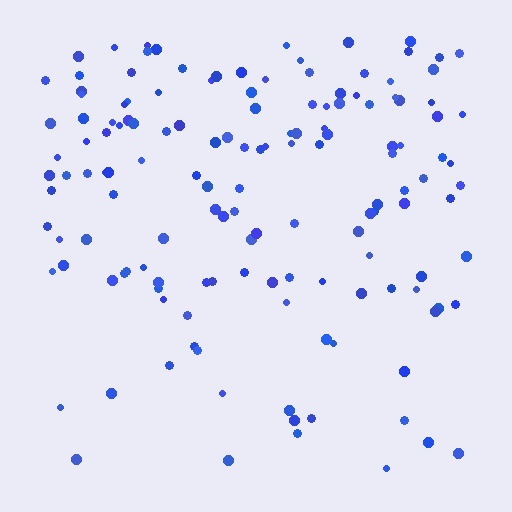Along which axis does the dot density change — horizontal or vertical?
Vertical.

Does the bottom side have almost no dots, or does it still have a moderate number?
Still a moderate number, just noticeably fewer than the top.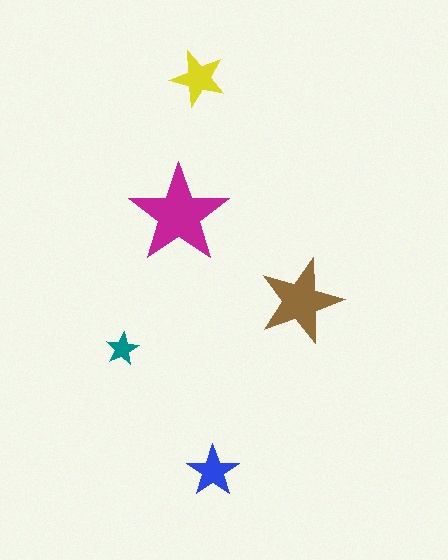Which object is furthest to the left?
The teal star is leftmost.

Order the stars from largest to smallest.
the magenta one, the brown one, the yellow one, the blue one, the teal one.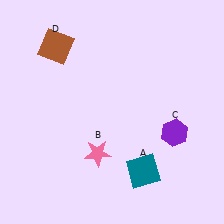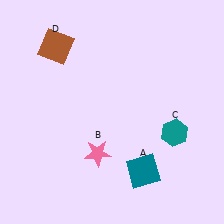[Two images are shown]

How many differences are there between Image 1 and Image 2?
There is 1 difference between the two images.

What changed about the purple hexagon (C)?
In Image 1, C is purple. In Image 2, it changed to teal.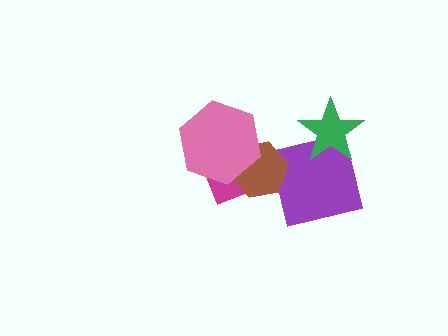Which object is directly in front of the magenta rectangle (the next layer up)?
The brown hexagon is directly in front of the magenta rectangle.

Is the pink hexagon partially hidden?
No, no other shape covers it.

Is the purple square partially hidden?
Yes, it is partially covered by another shape.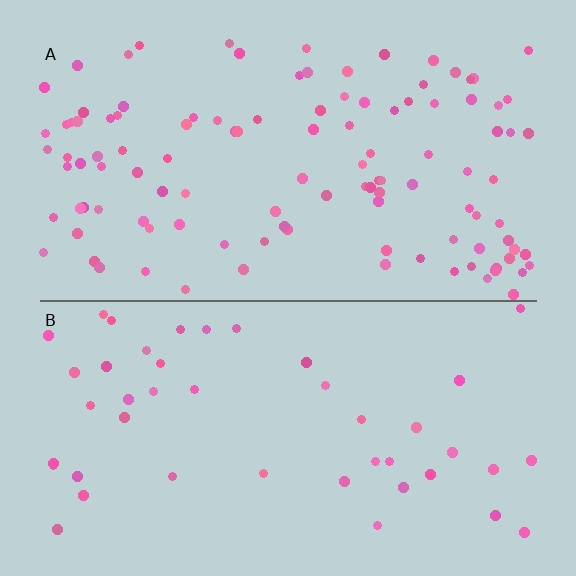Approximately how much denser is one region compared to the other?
Approximately 2.5× — region A over region B.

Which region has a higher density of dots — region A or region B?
A (the top).